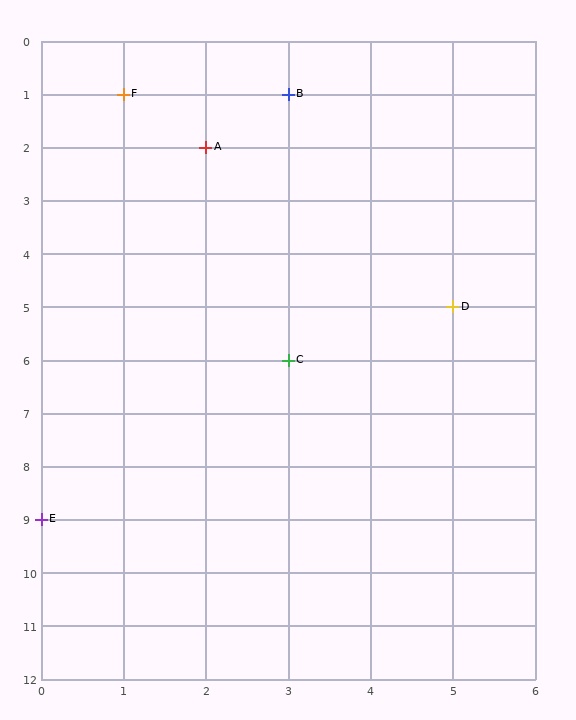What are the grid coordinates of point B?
Point B is at grid coordinates (3, 1).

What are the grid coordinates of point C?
Point C is at grid coordinates (3, 6).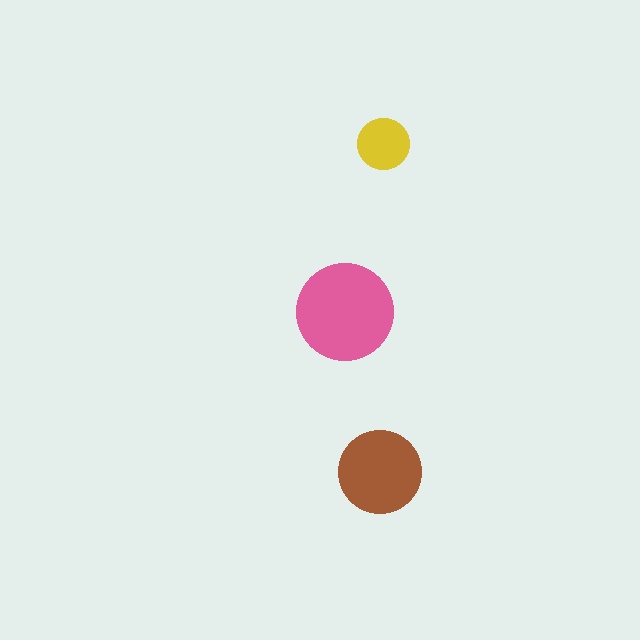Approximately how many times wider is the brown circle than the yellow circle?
About 1.5 times wider.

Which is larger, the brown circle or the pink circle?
The pink one.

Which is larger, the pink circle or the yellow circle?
The pink one.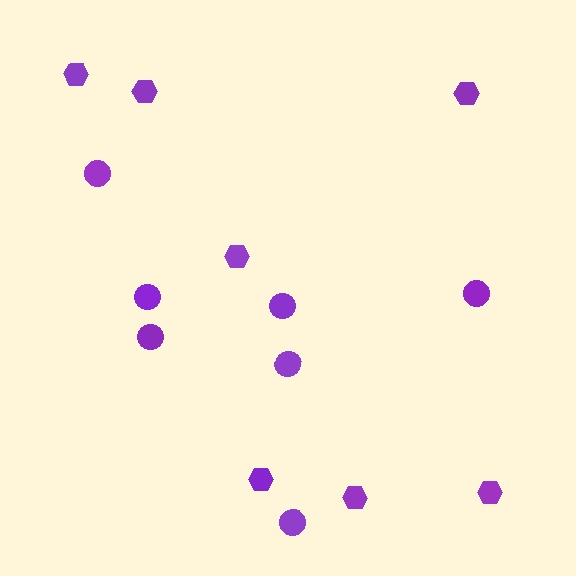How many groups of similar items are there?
There are 2 groups: one group of hexagons (7) and one group of circles (7).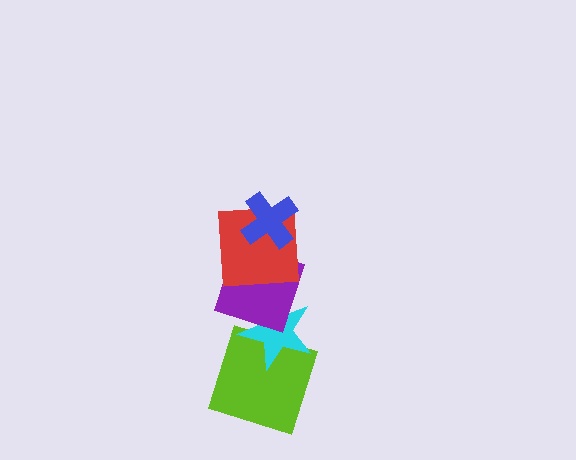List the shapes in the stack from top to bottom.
From top to bottom: the blue cross, the red square, the purple square, the cyan star, the lime square.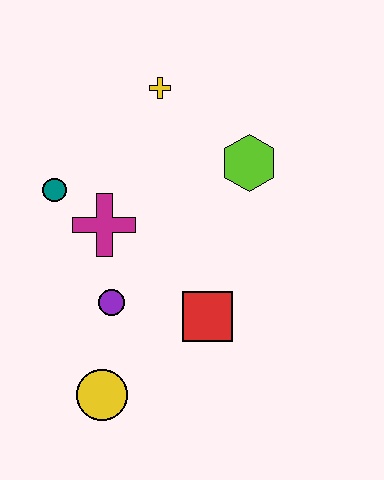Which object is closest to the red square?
The purple circle is closest to the red square.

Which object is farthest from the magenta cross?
The yellow circle is farthest from the magenta cross.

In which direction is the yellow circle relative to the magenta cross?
The yellow circle is below the magenta cross.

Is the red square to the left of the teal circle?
No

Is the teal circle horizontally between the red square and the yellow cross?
No